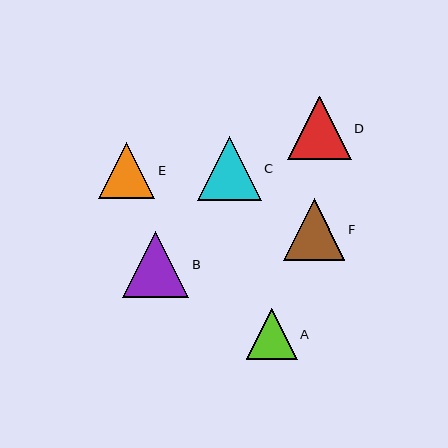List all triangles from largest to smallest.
From largest to smallest: B, C, D, F, E, A.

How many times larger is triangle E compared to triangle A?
Triangle E is approximately 1.1 times the size of triangle A.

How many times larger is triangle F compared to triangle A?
Triangle F is approximately 1.2 times the size of triangle A.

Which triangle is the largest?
Triangle B is the largest with a size of approximately 66 pixels.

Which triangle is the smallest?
Triangle A is the smallest with a size of approximately 51 pixels.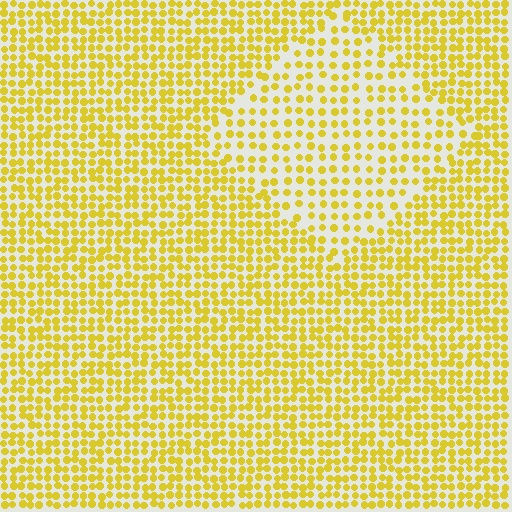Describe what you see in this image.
The image contains small yellow elements arranged at two different densities. A diamond-shaped region is visible where the elements are less densely packed than the surrounding area.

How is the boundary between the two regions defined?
The boundary is defined by a change in element density (approximately 1.8x ratio). All elements are the same color, size, and shape.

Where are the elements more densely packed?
The elements are more densely packed outside the diamond boundary.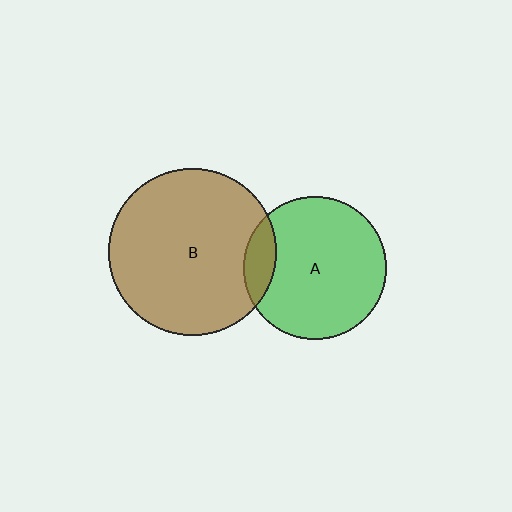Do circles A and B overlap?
Yes.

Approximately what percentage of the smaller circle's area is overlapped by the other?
Approximately 15%.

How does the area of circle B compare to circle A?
Approximately 1.4 times.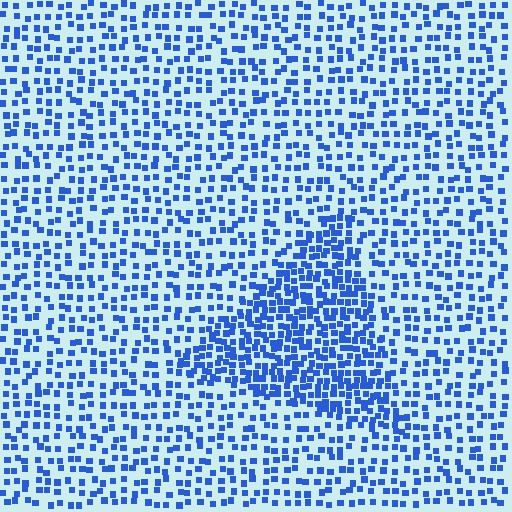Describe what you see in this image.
The image contains small blue elements arranged at two different densities. A triangle-shaped region is visible where the elements are more densely packed than the surrounding area.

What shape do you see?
I see a triangle.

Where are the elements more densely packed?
The elements are more densely packed inside the triangle boundary.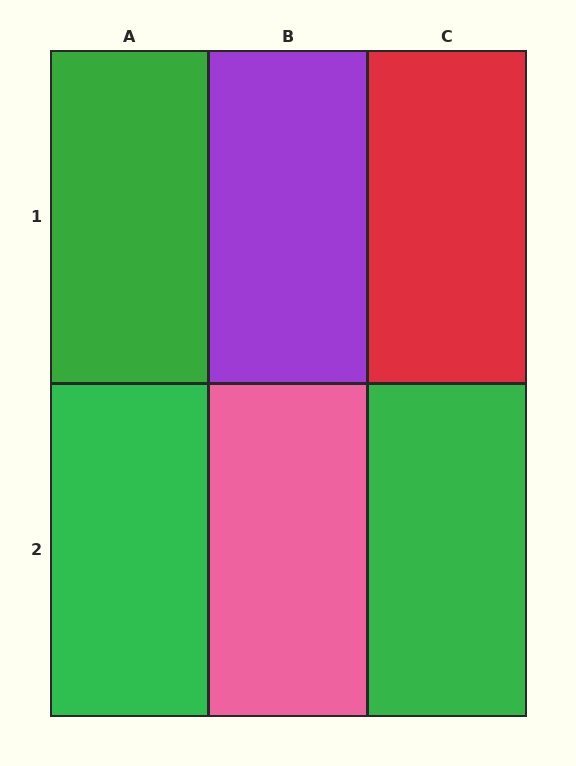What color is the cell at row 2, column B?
Pink.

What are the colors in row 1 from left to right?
Green, purple, red.